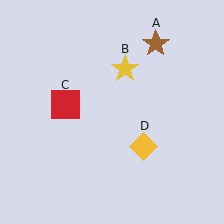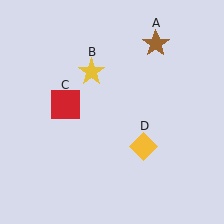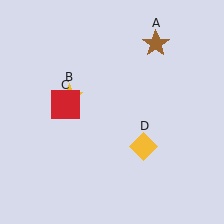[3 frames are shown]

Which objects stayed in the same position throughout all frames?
Brown star (object A) and red square (object C) and yellow diamond (object D) remained stationary.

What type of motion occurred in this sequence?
The yellow star (object B) rotated counterclockwise around the center of the scene.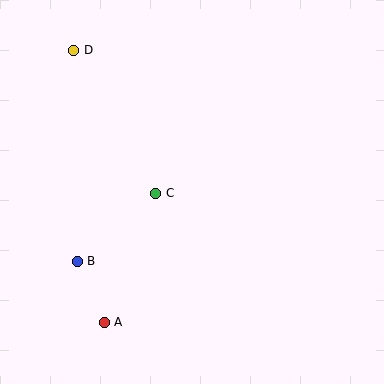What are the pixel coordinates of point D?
Point D is at (73, 50).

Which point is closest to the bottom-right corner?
Point A is closest to the bottom-right corner.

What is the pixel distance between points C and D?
The distance between C and D is 165 pixels.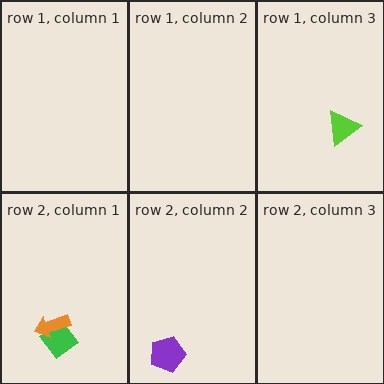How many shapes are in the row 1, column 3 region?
1.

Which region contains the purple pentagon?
The row 2, column 2 region.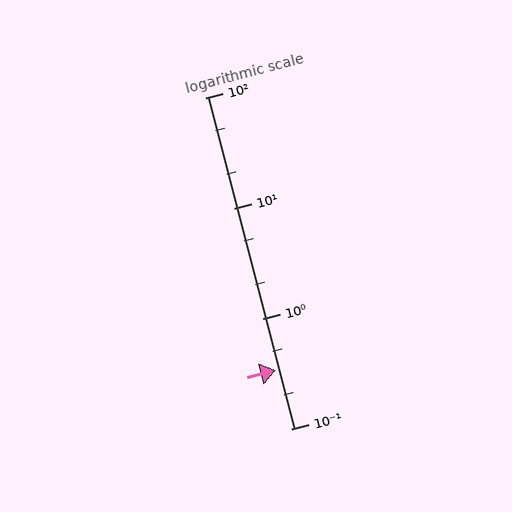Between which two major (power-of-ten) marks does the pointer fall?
The pointer is between 0.1 and 1.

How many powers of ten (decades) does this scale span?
The scale spans 3 decades, from 0.1 to 100.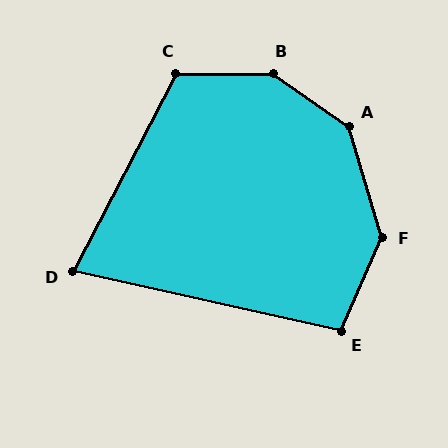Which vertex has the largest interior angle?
B, at approximately 145 degrees.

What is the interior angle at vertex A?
Approximately 142 degrees (obtuse).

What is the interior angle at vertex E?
Approximately 101 degrees (obtuse).